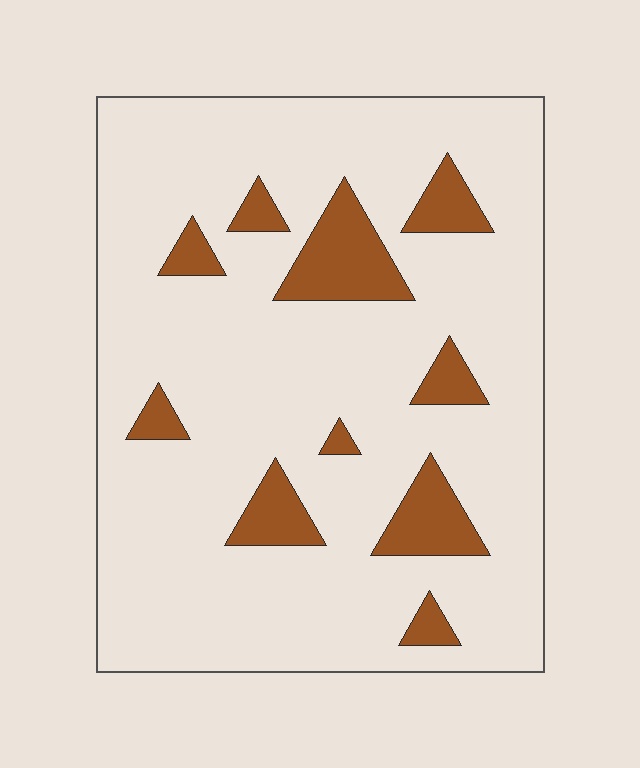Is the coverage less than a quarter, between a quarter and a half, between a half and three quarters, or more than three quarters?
Less than a quarter.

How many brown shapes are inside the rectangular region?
10.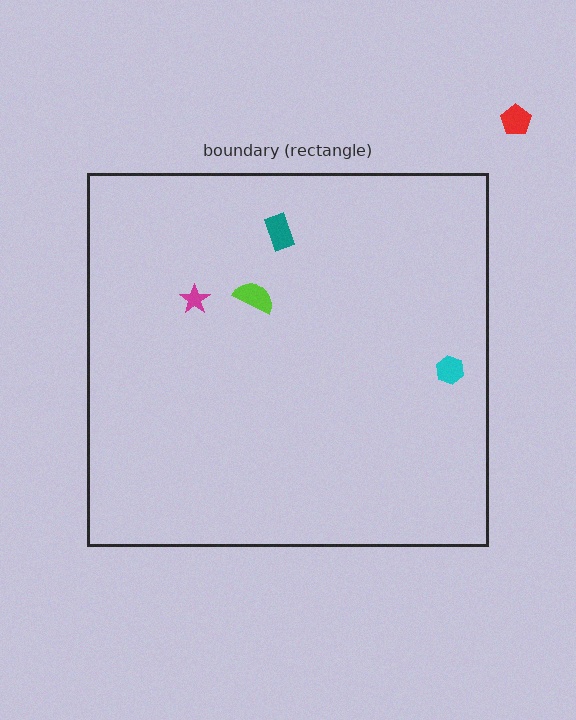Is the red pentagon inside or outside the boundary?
Outside.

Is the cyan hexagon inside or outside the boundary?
Inside.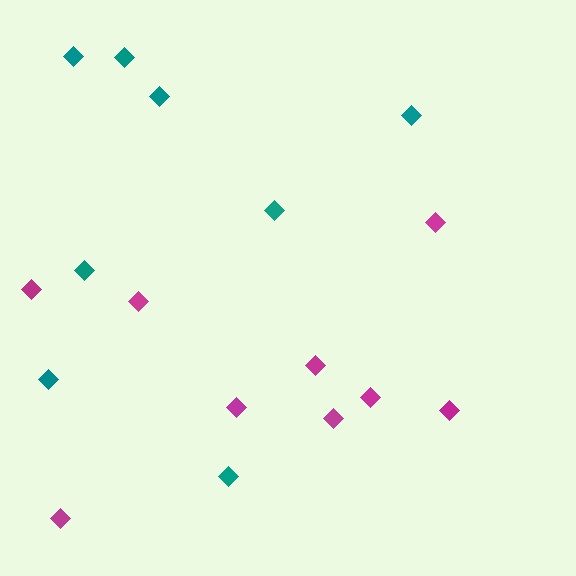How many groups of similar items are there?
There are 2 groups: one group of magenta diamonds (9) and one group of teal diamonds (8).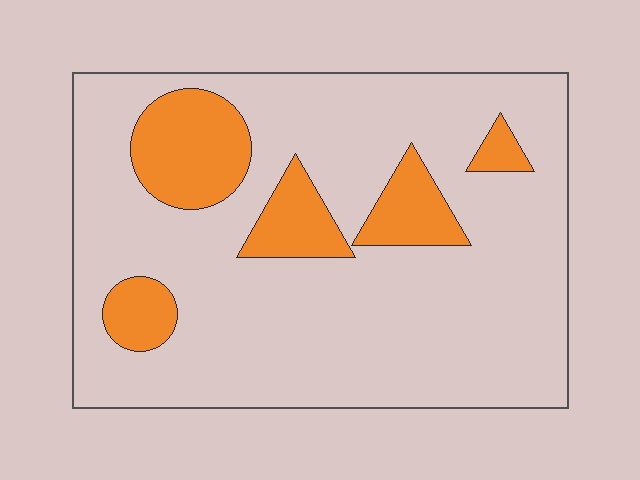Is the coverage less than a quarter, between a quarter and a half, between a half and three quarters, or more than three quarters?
Less than a quarter.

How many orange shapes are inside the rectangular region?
5.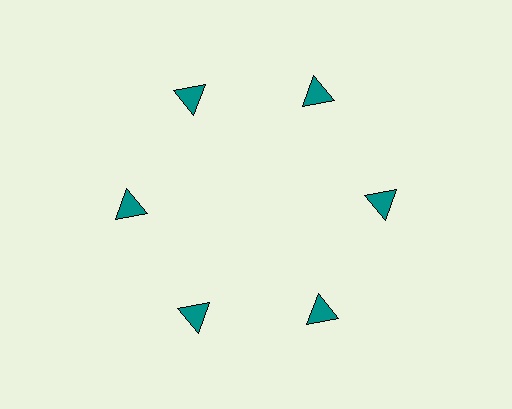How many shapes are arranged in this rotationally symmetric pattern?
There are 6 shapes, arranged in 6 groups of 1.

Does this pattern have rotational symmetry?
Yes, this pattern has 6-fold rotational symmetry. It looks the same after rotating 60 degrees around the center.